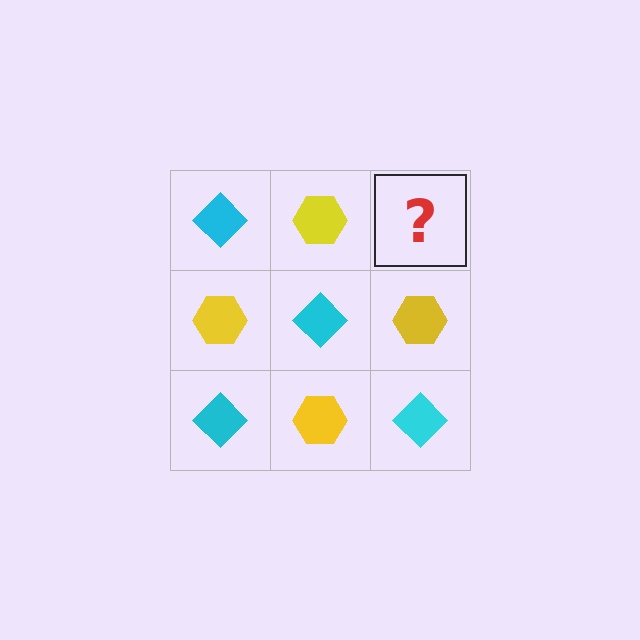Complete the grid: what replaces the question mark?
The question mark should be replaced with a cyan diamond.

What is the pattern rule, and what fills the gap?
The rule is that it alternates cyan diamond and yellow hexagon in a checkerboard pattern. The gap should be filled with a cyan diamond.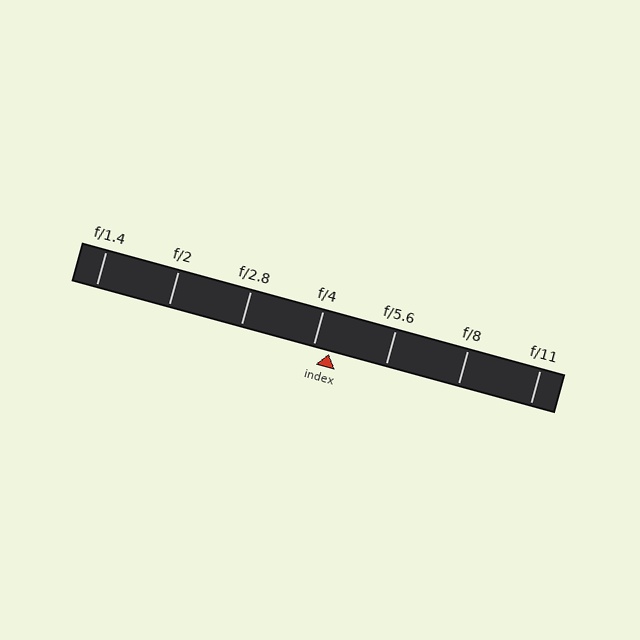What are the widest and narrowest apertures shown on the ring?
The widest aperture shown is f/1.4 and the narrowest is f/11.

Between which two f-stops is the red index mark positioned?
The index mark is between f/4 and f/5.6.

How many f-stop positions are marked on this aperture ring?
There are 7 f-stop positions marked.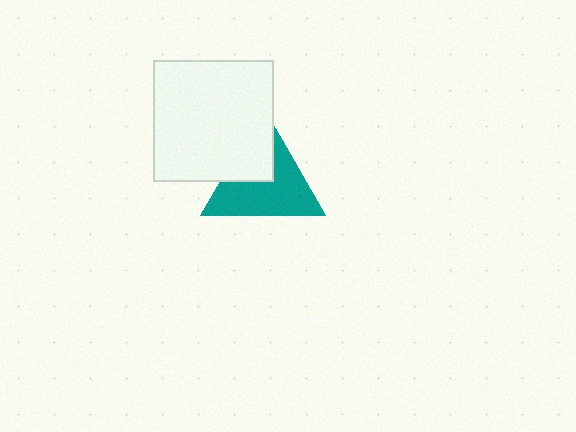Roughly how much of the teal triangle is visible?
Most of it is visible (roughly 66%).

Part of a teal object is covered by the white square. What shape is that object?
It is a triangle.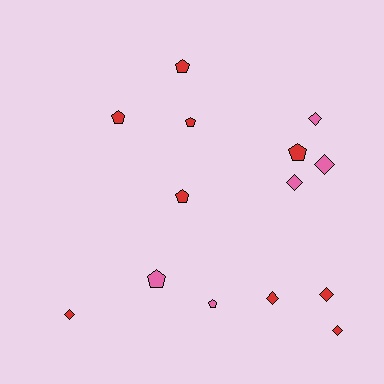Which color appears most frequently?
Red, with 9 objects.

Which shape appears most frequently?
Pentagon, with 7 objects.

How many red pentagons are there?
There are 5 red pentagons.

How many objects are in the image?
There are 14 objects.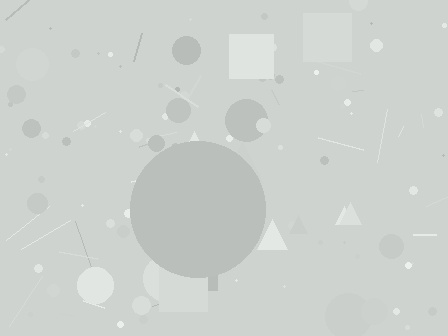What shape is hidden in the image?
A circle is hidden in the image.